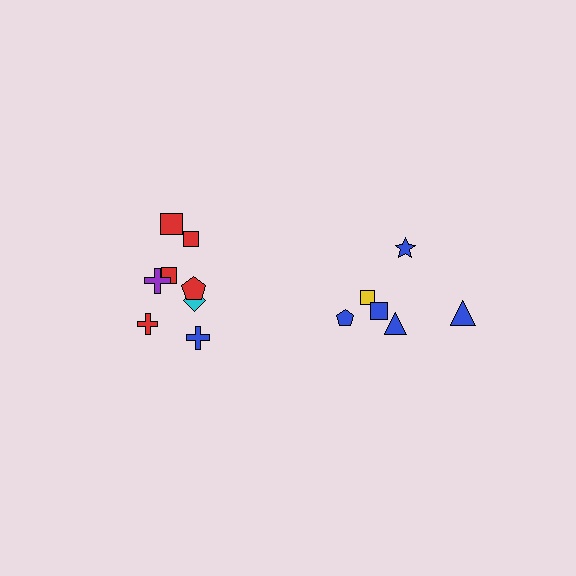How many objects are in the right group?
There are 6 objects.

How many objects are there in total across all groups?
There are 14 objects.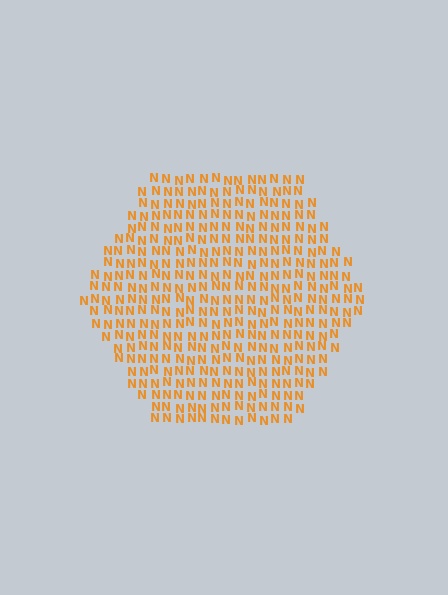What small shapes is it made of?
It is made of small letter N's.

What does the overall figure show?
The overall figure shows a hexagon.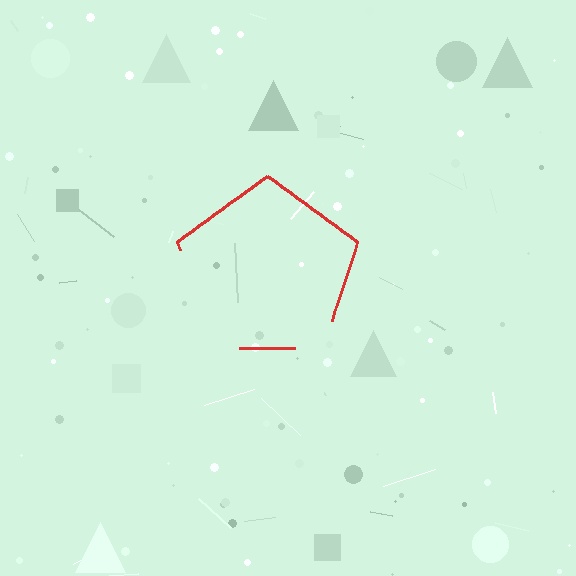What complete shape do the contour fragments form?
The contour fragments form a pentagon.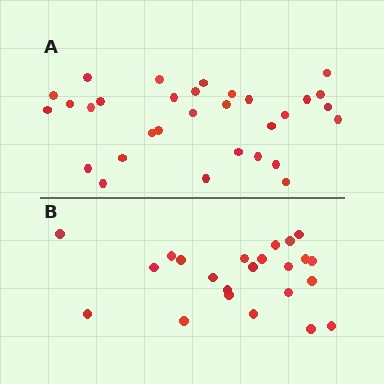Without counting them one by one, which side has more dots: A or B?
Region A (the top region) has more dots.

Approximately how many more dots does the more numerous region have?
Region A has roughly 8 or so more dots than region B.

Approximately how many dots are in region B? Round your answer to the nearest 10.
About 20 dots. (The exact count is 23, which rounds to 20.)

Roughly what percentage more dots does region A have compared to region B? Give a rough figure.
About 35% more.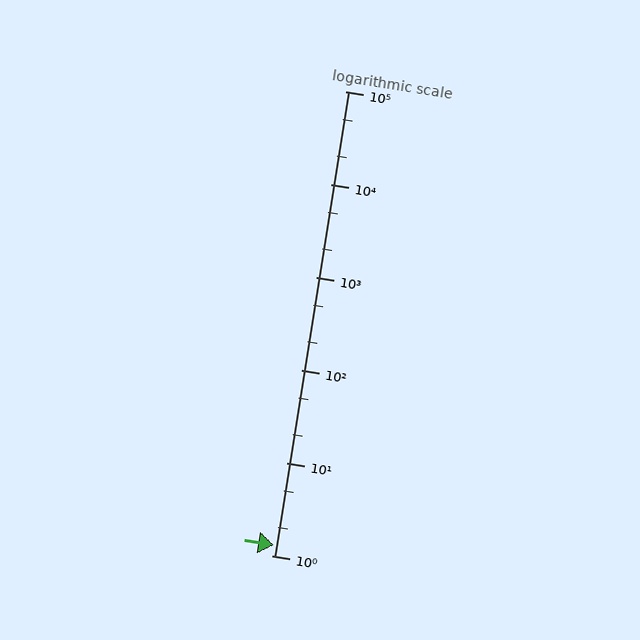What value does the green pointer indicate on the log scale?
The pointer indicates approximately 1.3.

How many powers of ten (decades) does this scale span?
The scale spans 5 decades, from 1 to 100000.